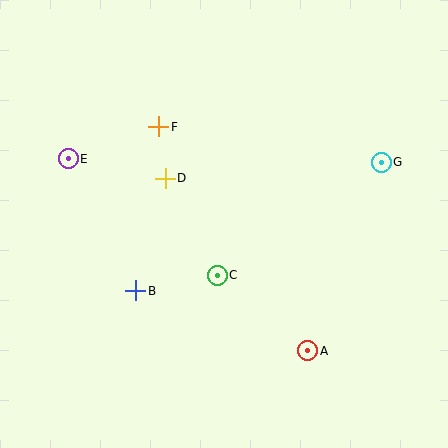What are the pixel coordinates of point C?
Point C is at (217, 275).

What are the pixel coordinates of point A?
Point A is at (307, 351).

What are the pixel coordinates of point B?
Point B is at (136, 291).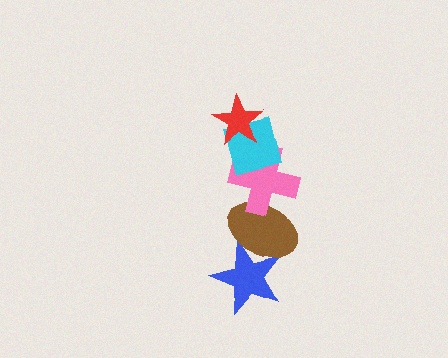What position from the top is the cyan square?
The cyan square is 2nd from the top.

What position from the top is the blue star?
The blue star is 5th from the top.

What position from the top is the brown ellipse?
The brown ellipse is 4th from the top.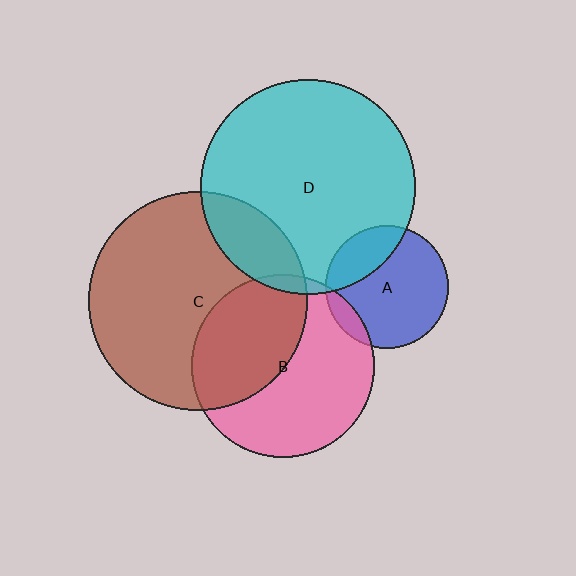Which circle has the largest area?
Circle C (brown).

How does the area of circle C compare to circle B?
Approximately 1.4 times.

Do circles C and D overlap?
Yes.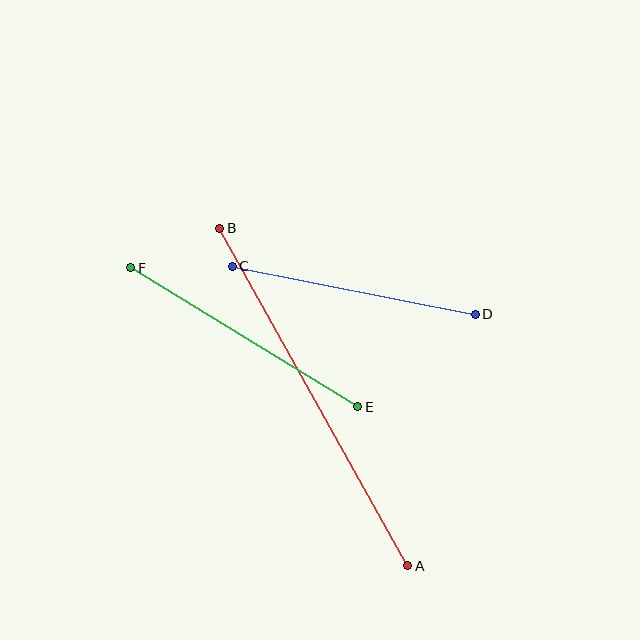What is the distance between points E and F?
The distance is approximately 266 pixels.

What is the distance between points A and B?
The distance is approximately 387 pixels.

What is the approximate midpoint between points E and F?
The midpoint is at approximately (244, 337) pixels.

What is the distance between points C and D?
The distance is approximately 248 pixels.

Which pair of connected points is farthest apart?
Points A and B are farthest apart.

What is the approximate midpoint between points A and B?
The midpoint is at approximately (314, 397) pixels.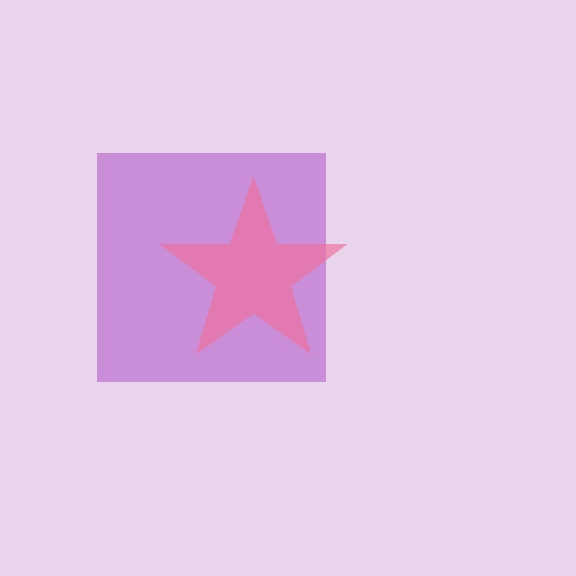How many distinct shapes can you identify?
There are 2 distinct shapes: a purple square, a pink star.